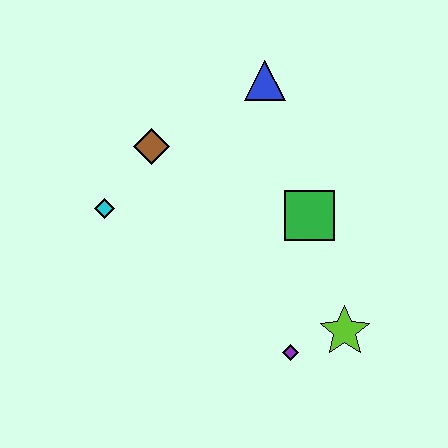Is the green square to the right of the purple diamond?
Yes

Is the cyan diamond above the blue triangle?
No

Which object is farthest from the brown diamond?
The lime star is farthest from the brown diamond.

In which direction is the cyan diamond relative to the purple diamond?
The cyan diamond is to the left of the purple diamond.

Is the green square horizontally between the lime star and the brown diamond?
Yes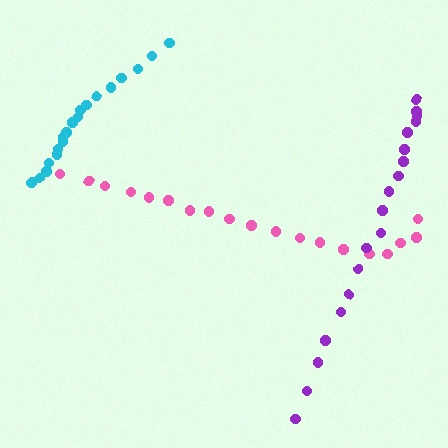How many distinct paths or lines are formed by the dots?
There are 3 distinct paths.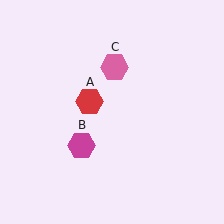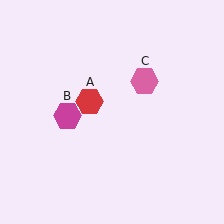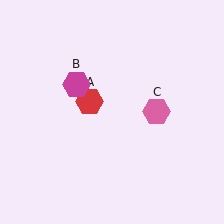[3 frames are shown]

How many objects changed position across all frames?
2 objects changed position: magenta hexagon (object B), pink hexagon (object C).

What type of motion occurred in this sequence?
The magenta hexagon (object B), pink hexagon (object C) rotated clockwise around the center of the scene.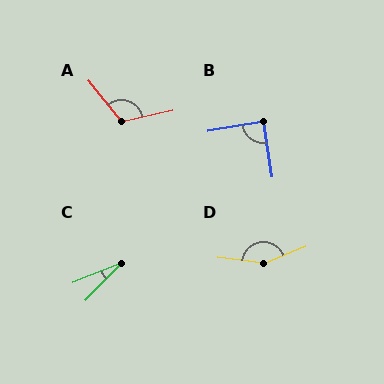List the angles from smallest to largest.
C (24°), B (90°), A (116°), D (150°).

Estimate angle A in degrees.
Approximately 116 degrees.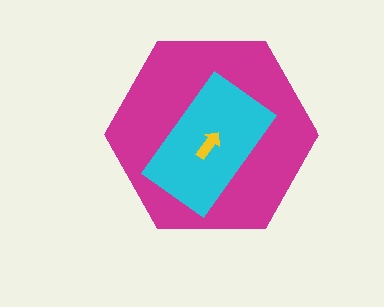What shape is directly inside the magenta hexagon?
The cyan rectangle.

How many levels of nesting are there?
3.